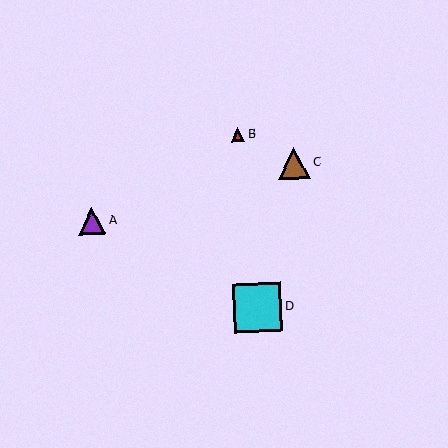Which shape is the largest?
The cyan square (labeled D) is the largest.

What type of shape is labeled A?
Shape A is a purple triangle.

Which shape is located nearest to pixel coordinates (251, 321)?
The cyan square (labeled D) at (257, 308) is nearest to that location.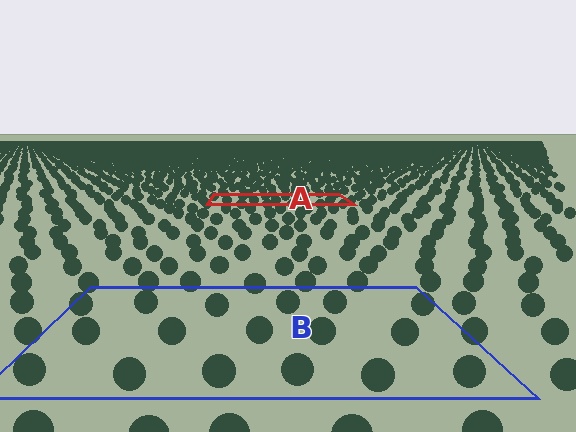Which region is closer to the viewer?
Region B is closer. The texture elements there are larger and more spread out.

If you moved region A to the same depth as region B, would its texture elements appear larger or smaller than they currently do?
They would appear larger. At a closer depth, the same texture elements are projected at a bigger on-screen size.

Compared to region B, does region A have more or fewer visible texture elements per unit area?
Region A has more texture elements per unit area — they are packed more densely because it is farther away.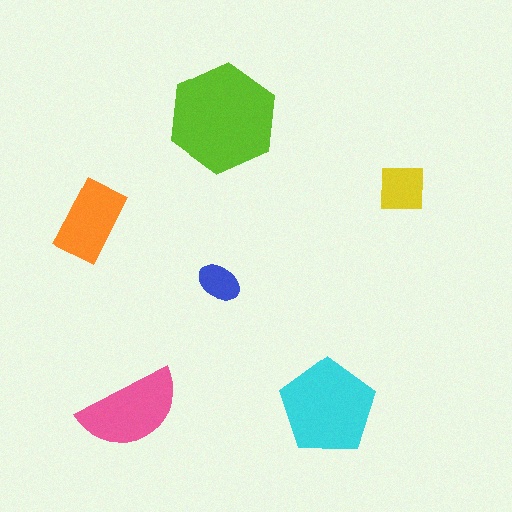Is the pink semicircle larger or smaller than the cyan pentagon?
Smaller.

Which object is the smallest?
The blue ellipse.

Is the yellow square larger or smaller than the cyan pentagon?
Smaller.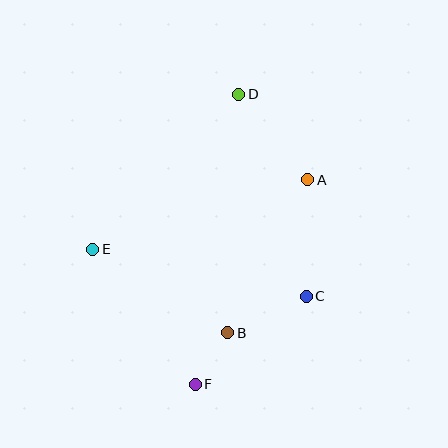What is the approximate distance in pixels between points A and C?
The distance between A and C is approximately 116 pixels.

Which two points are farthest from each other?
Points D and F are farthest from each other.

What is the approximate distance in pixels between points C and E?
The distance between C and E is approximately 219 pixels.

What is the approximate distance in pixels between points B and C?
The distance between B and C is approximately 86 pixels.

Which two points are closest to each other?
Points B and F are closest to each other.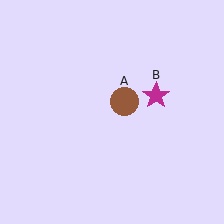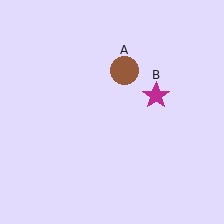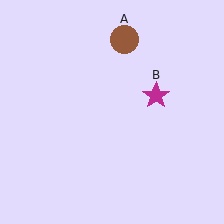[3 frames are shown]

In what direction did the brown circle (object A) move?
The brown circle (object A) moved up.